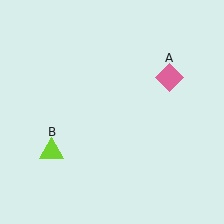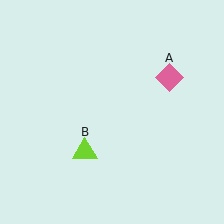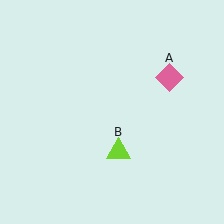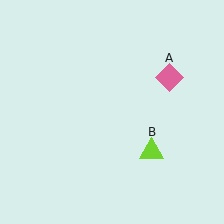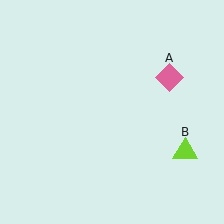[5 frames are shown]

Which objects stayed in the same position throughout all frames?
Pink diamond (object A) remained stationary.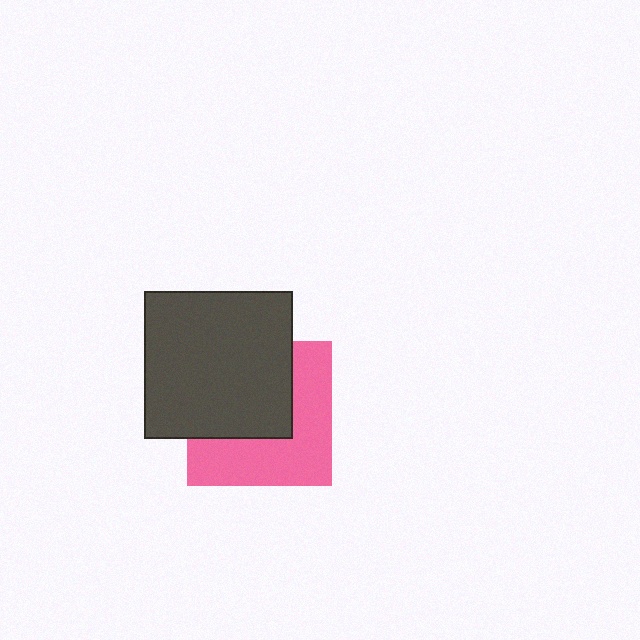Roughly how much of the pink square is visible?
About half of it is visible (roughly 50%).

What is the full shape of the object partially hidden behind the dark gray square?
The partially hidden object is a pink square.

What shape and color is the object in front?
The object in front is a dark gray square.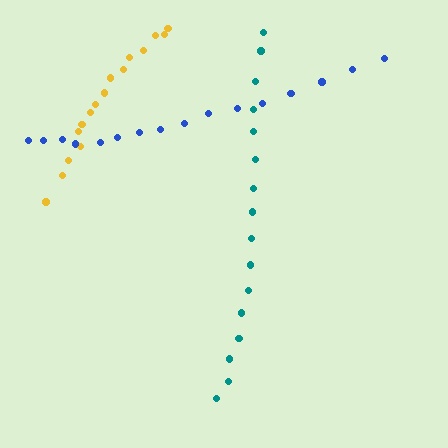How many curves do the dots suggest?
There are 3 distinct paths.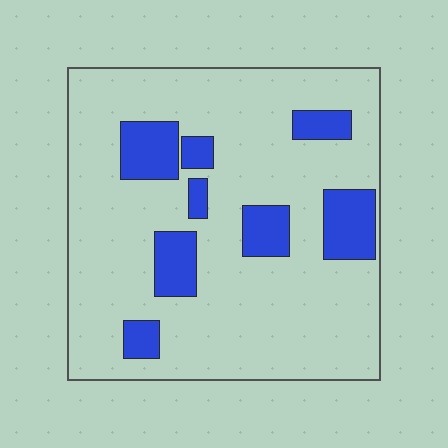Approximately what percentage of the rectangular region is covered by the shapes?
Approximately 20%.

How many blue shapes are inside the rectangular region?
8.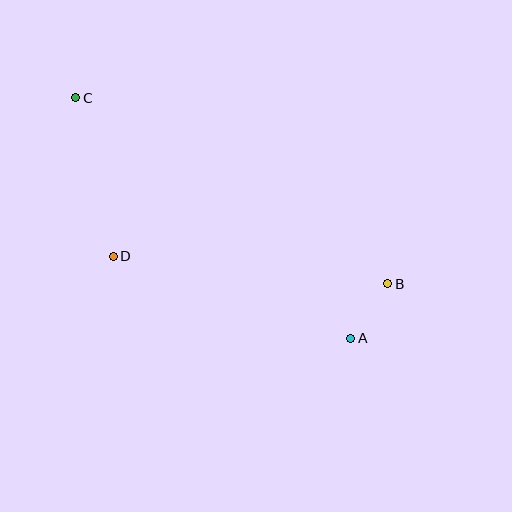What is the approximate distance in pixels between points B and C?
The distance between B and C is approximately 363 pixels.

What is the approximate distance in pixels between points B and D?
The distance between B and D is approximately 276 pixels.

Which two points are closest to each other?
Points A and B are closest to each other.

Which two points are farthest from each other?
Points A and C are farthest from each other.